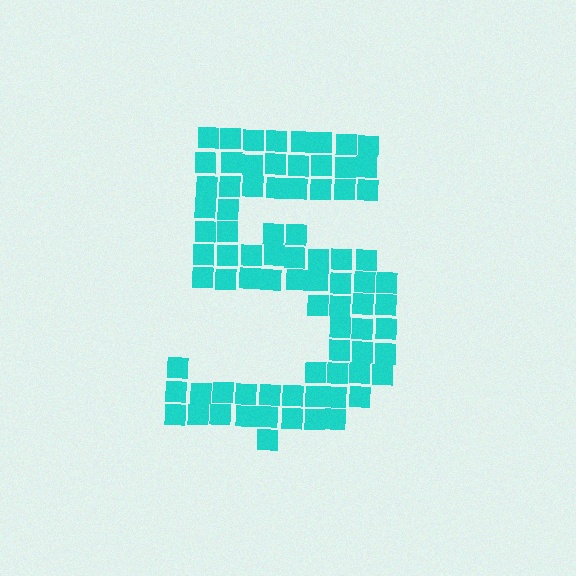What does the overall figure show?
The overall figure shows the digit 5.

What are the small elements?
The small elements are squares.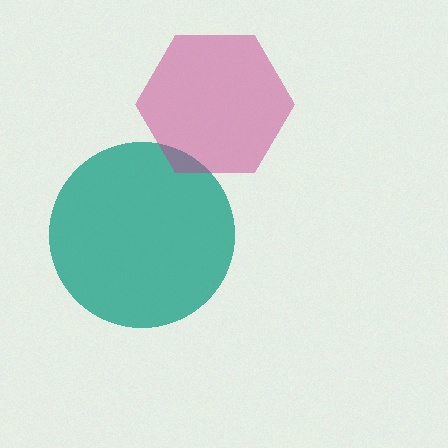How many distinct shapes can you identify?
There are 2 distinct shapes: a teal circle, a magenta hexagon.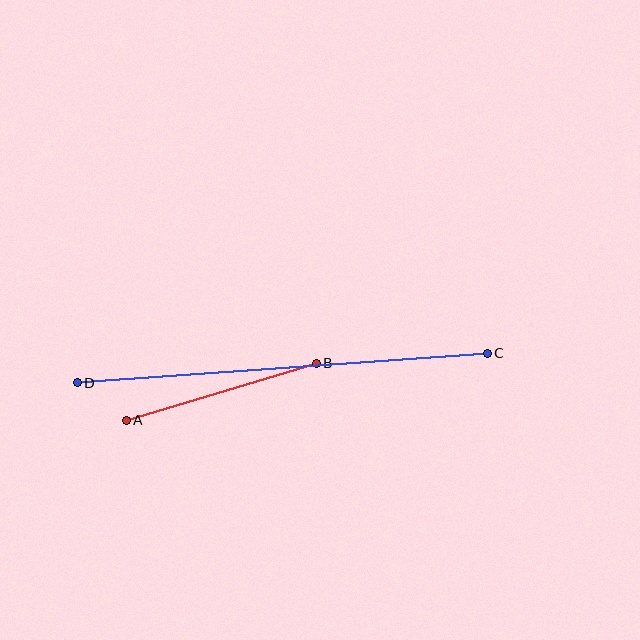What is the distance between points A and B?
The distance is approximately 199 pixels.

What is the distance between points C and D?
The distance is approximately 411 pixels.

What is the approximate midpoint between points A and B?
The midpoint is at approximately (221, 392) pixels.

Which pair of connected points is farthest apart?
Points C and D are farthest apart.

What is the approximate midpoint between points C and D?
The midpoint is at approximately (282, 368) pixels.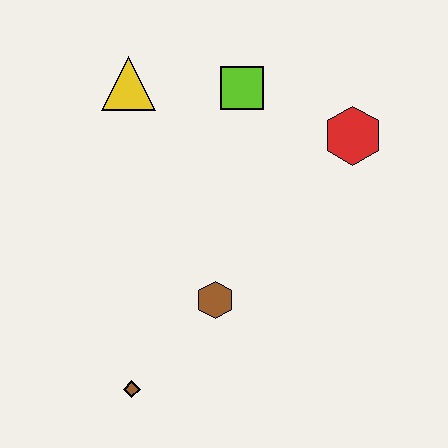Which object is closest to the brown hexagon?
The brown diamond is closest to the brown hexagon.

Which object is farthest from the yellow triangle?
The brown diamond is farthest from the yellow triangle.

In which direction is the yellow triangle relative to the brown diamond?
The yellow triangle is above the brown diamond.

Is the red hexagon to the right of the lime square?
Yes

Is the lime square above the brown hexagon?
Yes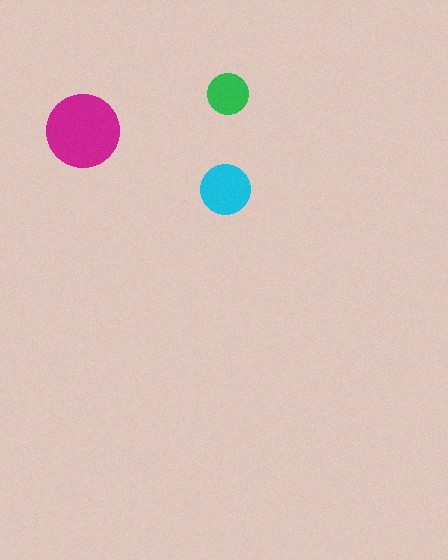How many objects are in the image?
There are 3 objects in the image.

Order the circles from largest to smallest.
the magenta one, the cyan one, the green one.